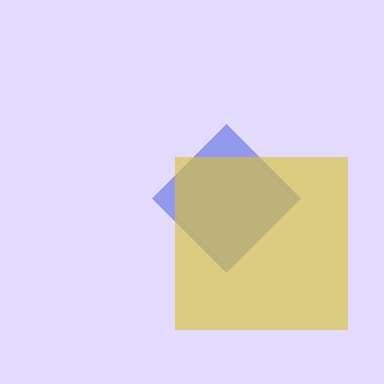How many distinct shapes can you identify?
There are 2 distinct shapes: a blue diamond, a yellow square.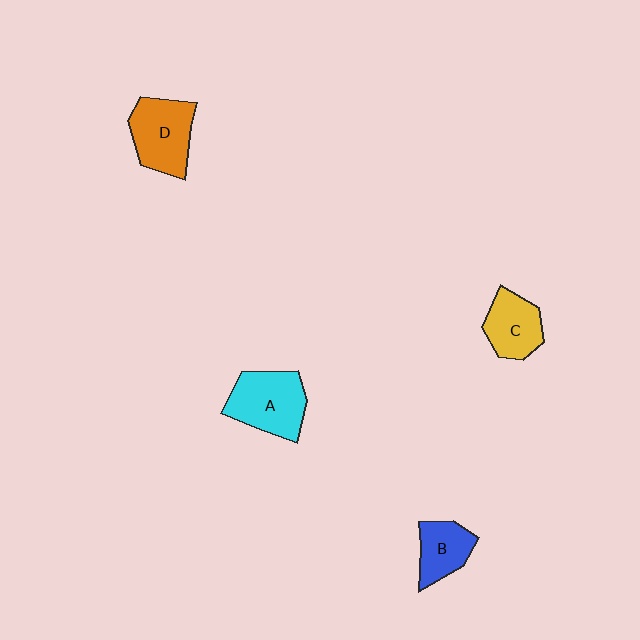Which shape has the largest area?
Shape A (cyan).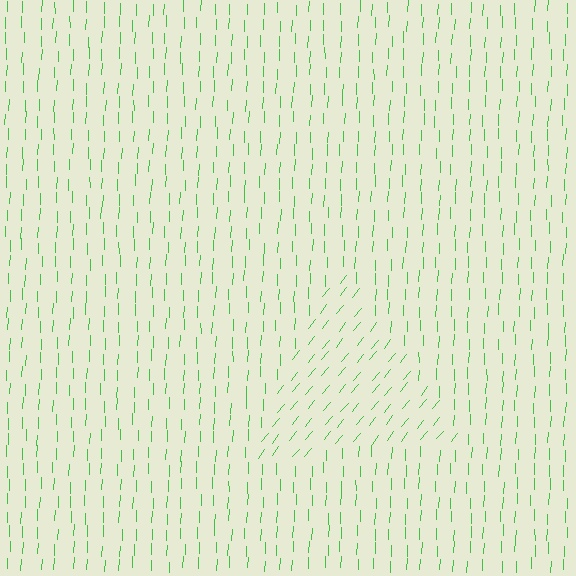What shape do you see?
I see a triangle.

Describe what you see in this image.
The image is filled with small green line segments. A triangle region in the image has lines oriented differently from the surrounding lines, creating a visible texture boundary.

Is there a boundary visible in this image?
Yes, there is a texture boundary formed by a change in line orientation.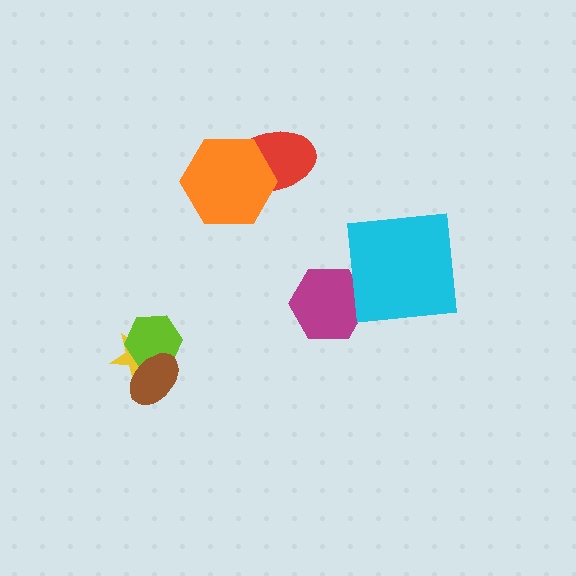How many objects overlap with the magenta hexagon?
0 objects overlap with the magenta hexagon.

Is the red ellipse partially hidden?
Yes, it is partially covered by another shape.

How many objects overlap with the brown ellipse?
2 objects overlap with the brown ellipse.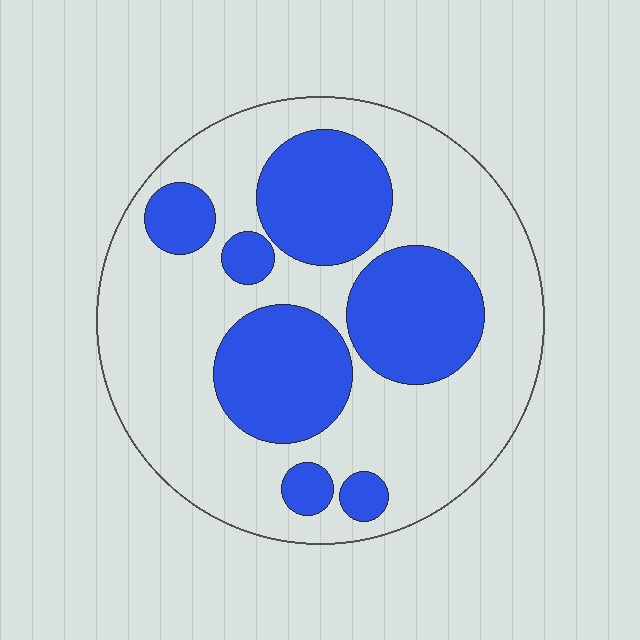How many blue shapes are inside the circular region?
7.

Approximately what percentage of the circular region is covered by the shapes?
Approximately 35%.